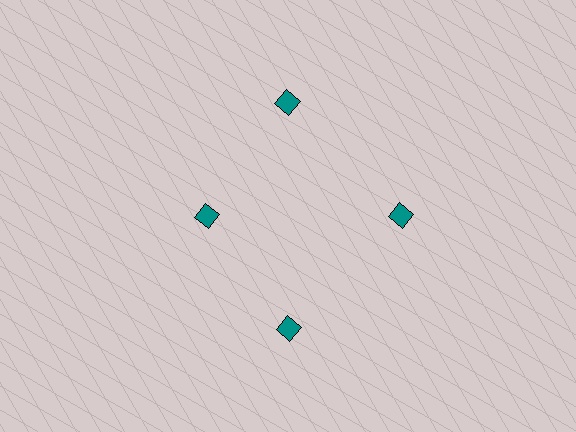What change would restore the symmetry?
The symmetry would be restored by moving it outward, back onto the ring so that all 4 diamonds sit at equal angles and equal distance from the center.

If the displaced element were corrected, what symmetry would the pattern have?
It would have 4-fold rotational symmetry — the pattern would map onto itself every 90 degrees.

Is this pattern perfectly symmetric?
No. The 4 teal diamonds are arranged in a ring, but one element near the 9 o'clock position is pulled inward toward the center, breaking the 4-fold rotational symmetry.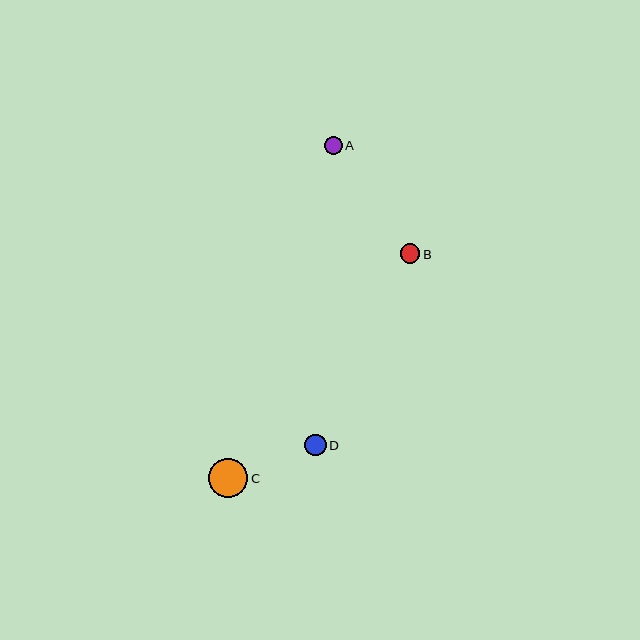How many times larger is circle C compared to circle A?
Circle C is approximately 2.2 times the size of circle A.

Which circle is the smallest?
Circle A is the smallest with a size of approximately 18 pixels.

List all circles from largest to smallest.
From largest to smallest: C, D, B, A.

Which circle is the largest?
Circle C is the largest with a size of approximately 39 pixels.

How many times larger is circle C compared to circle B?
Circle C is approximately 2.0 times the size of circle B.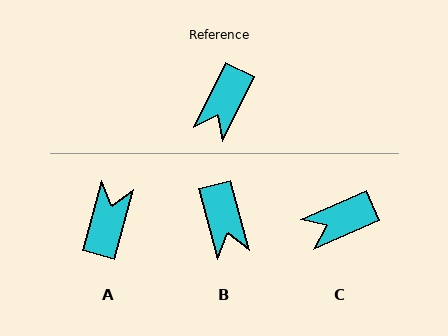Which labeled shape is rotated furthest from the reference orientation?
A, about 170 degrees away.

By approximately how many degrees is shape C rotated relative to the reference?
Approximately 41 degrees clockwise.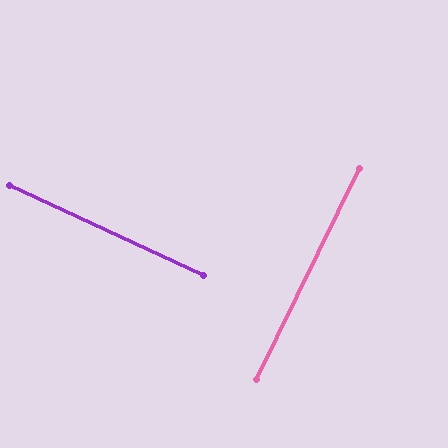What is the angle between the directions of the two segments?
Approximately 89 degrees.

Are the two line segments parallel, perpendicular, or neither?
Perpendicular — they meet at approximately 89°.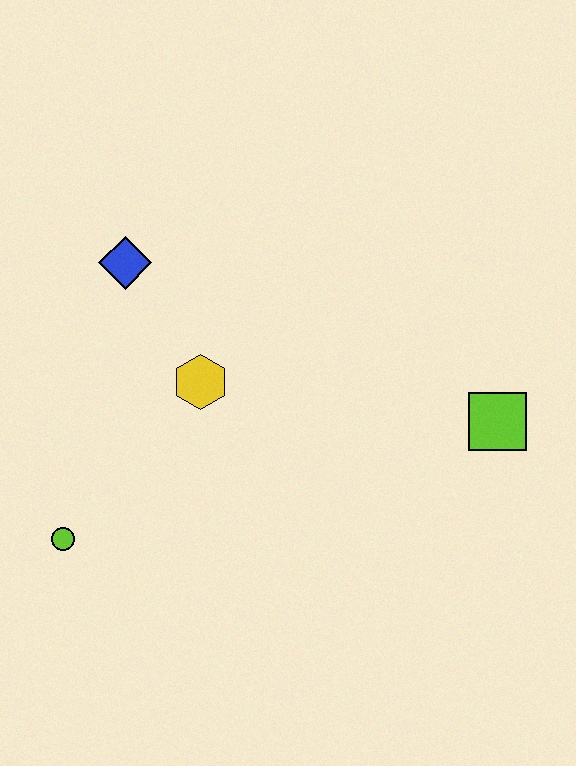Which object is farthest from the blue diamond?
The lime square is farthest from the blue diamond.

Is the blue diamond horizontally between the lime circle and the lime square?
Yes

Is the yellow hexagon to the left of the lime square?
Yes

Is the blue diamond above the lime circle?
Yes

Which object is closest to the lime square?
The yellow hexagon is closest to the lime square.